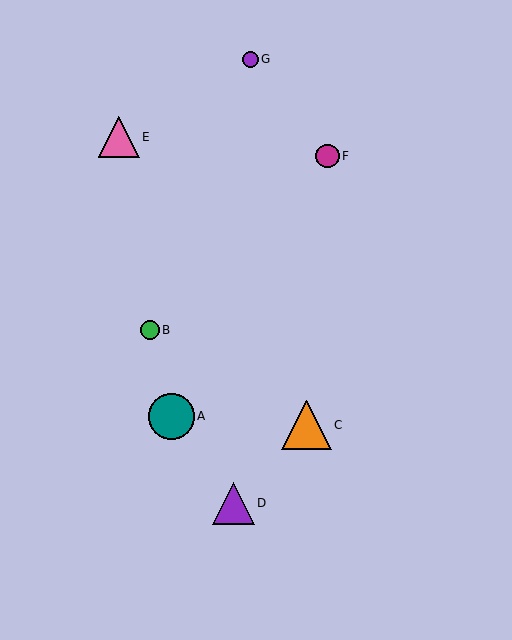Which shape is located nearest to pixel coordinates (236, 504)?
The purple triangle (labeled D) at (234, 503) is nearest to that location.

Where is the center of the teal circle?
The center of the teal circle is at (171, 416).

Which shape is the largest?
The orange triangle (labeled C) is the largest.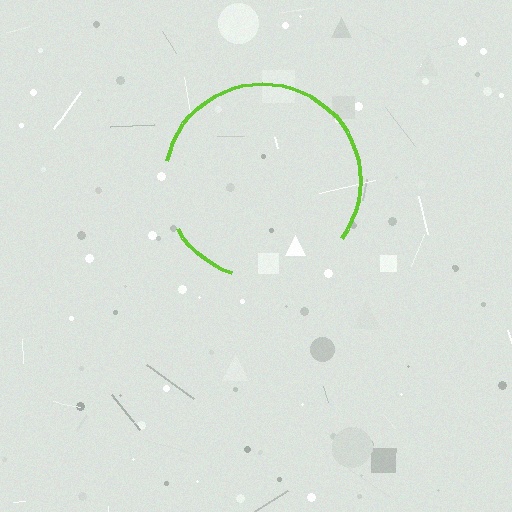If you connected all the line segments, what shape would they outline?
They would outline a circle.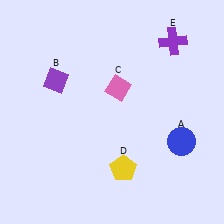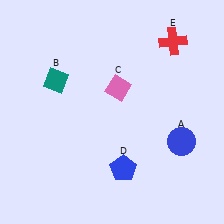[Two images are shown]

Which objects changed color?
B changed from purple to teal. D changed from yellow to blue. E changed from purple to red.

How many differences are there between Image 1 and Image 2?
There are 3 differences between the two images.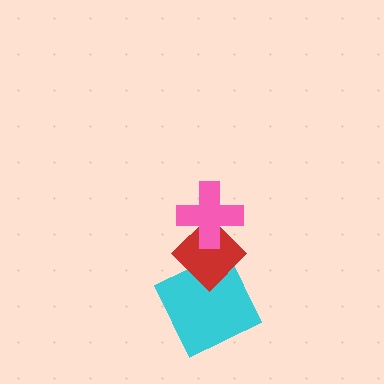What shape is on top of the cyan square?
The red diamond is on top of the cyan square.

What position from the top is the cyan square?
The cyan square is 3rd from the top.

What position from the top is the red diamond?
The red diamond is 2nd from the top.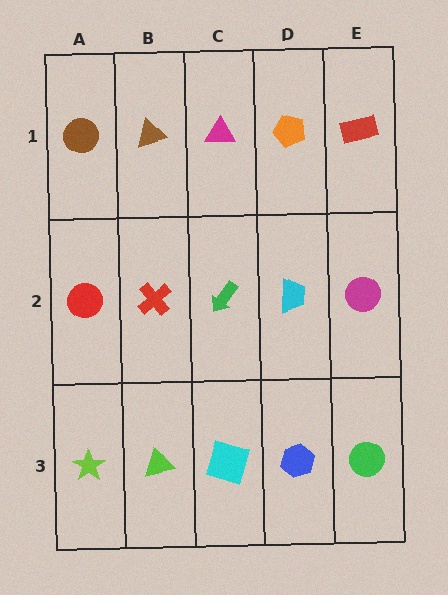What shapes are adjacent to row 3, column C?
A green arrow (row 2, column C), a lime triangle (row 3, column B), a blue hexagon (row 3, column D).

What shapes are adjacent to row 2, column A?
A brown circle (row 1, column A), a lime star (row 3, column A), a red cross (row 2, column B).